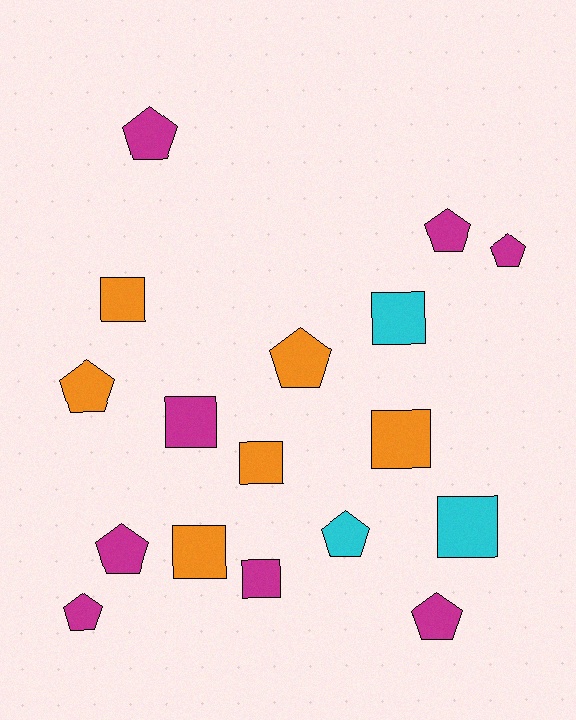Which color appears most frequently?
Magenta, with 8 objects.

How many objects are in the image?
There are 17 objects.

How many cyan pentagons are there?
There is 1 cyan pentagon.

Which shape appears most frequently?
Pentagon, with 9 objects.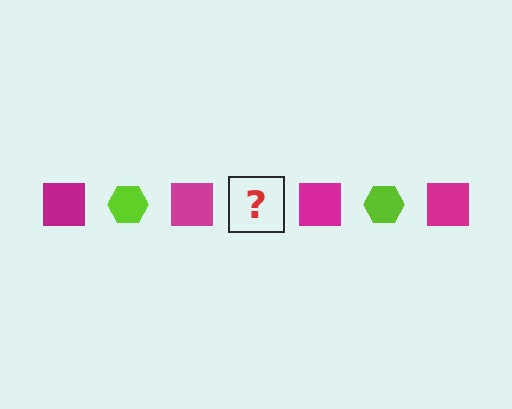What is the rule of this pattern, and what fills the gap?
The rule is that the pattern alternates between magenta square and lime hexagon. The gap should be filled with a lime hexagon.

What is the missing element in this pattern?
The missing element is a lime hexagon.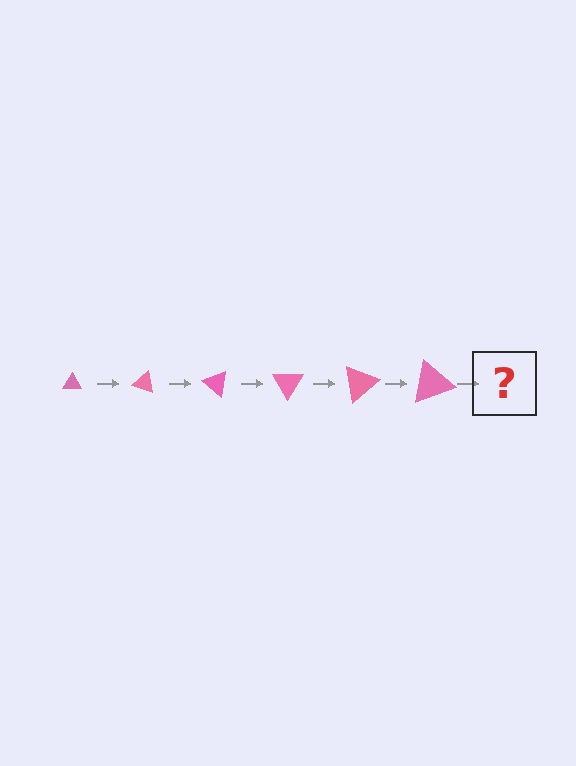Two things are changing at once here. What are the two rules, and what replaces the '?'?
The two rules are that the triangle grows larger each step and it rotates 20 degrees each step. The '?' should be a triangle, larger than the previous one and rotated 120 degrees from the start.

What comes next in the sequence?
The next element should be a triangle, larger than the previous one and rotated 120 degrees from the start.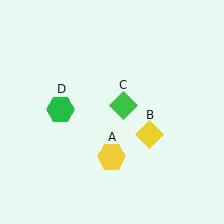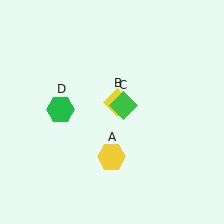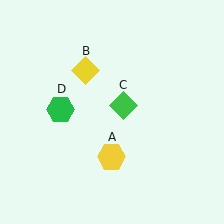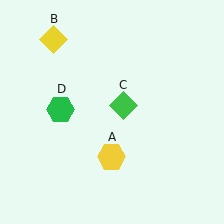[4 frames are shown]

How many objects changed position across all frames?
1 object changed position: yellow diamond (object B).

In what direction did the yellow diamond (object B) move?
The yellow diamond (object B) moved up and to the left.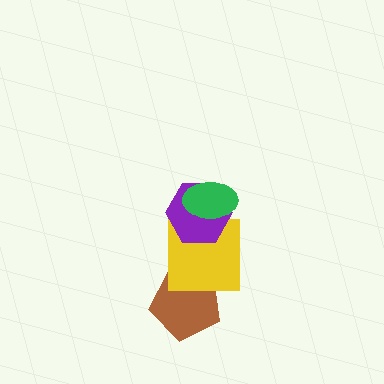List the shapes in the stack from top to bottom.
From top to bottom: the green ellipse, the purple hexagon, the yellow square, the brown pentagon.